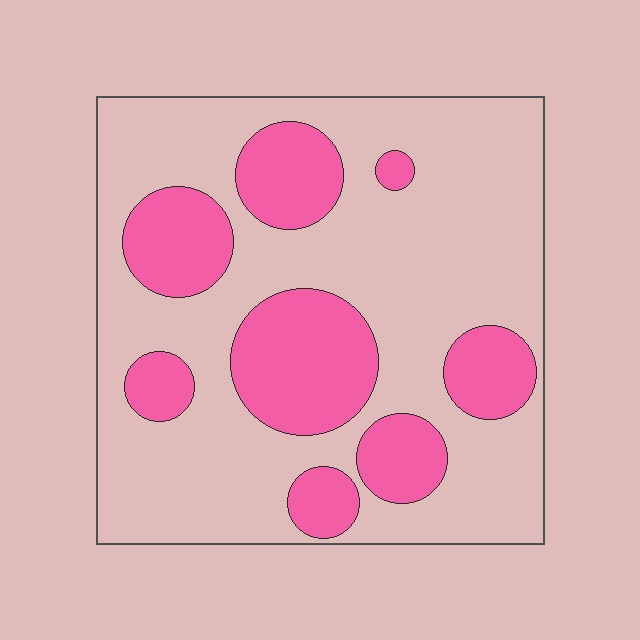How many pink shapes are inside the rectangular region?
8.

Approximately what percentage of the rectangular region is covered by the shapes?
Approximately 30%.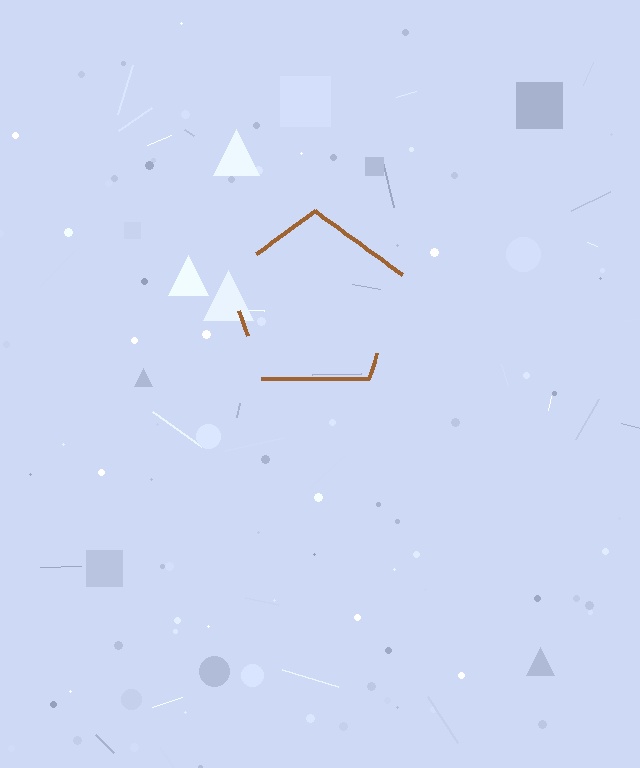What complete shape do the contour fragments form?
The contour fragments form a pentagon.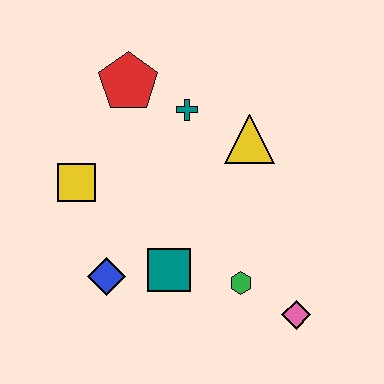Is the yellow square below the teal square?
No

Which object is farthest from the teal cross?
The pink diamond is farthest from the teal cross.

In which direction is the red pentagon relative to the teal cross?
The red pentagon is to the left of the teal cross.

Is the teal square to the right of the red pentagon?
Yes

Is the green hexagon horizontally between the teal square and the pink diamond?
Yes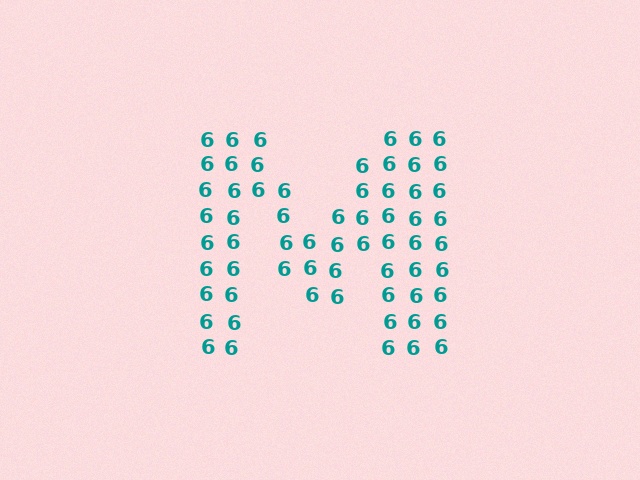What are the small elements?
The small elements are digit 6's.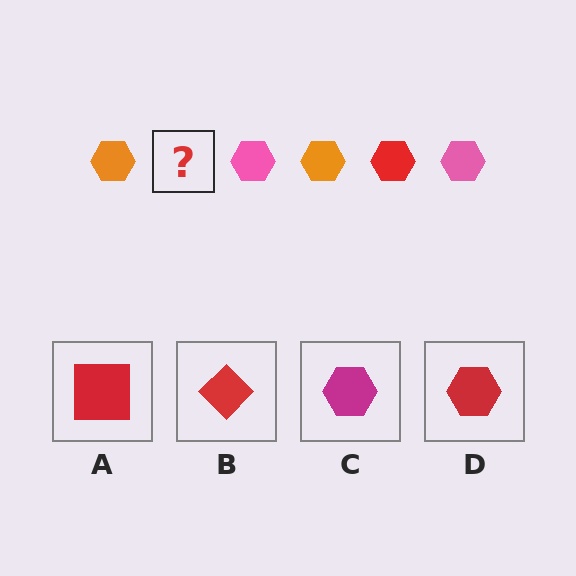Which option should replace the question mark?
Option D.